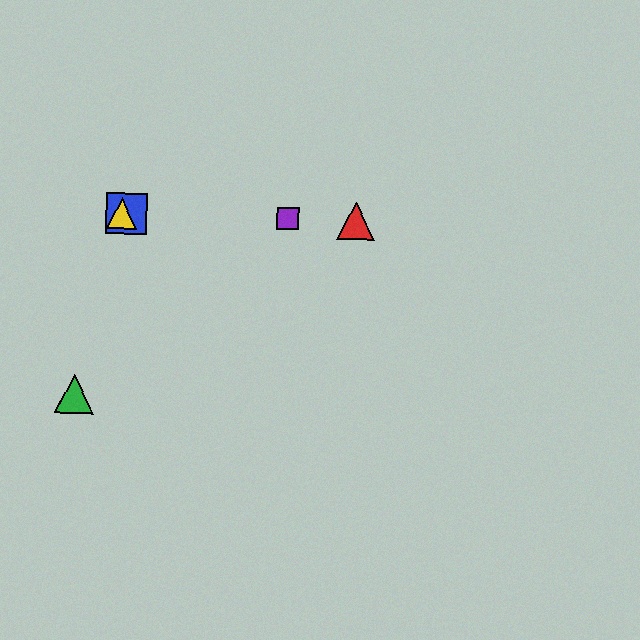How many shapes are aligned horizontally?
4 shapes (the red triangle, the blue square, the yellow triangle, the purple square) are aligned horizontally.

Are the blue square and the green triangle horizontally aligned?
No, the blue square is at y≈213 and the green triangle is at y≈394.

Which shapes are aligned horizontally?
The red triangle, the blue square, the yellow triangle, the purple square are aligned horizontally.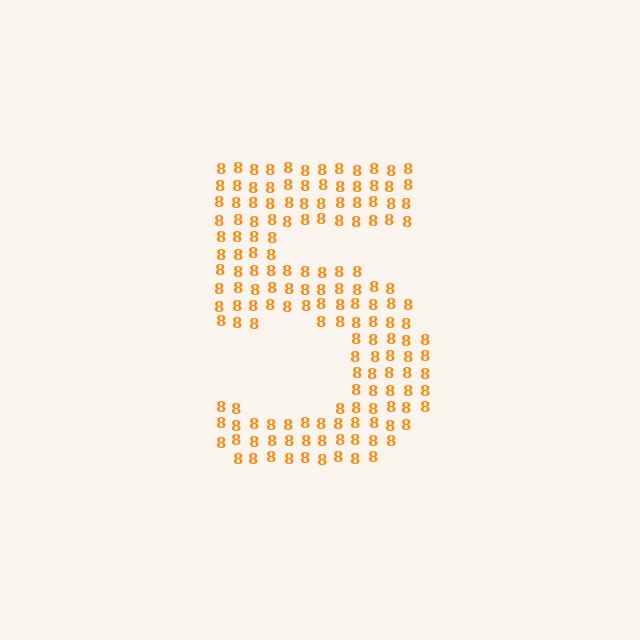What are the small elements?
The small elements are digit 8's.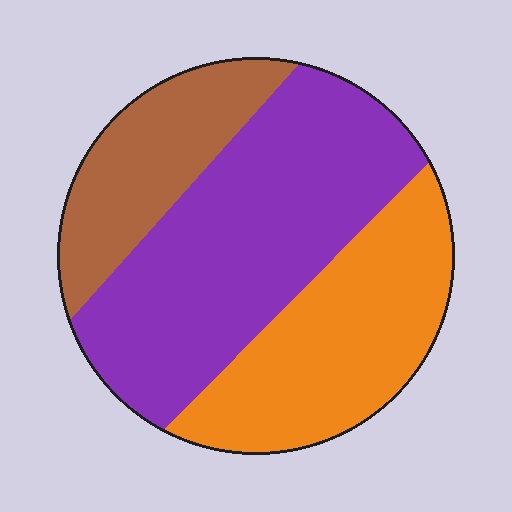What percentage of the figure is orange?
Orange takes up between a sixth and a third of the figure.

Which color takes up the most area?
Purple, at roughly 45%.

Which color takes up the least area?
Brown, at roughly 20%.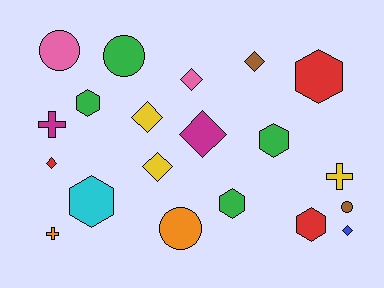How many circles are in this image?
There are 4 circles.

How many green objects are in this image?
There are 4 green objects.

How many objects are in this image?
There are 20 objects.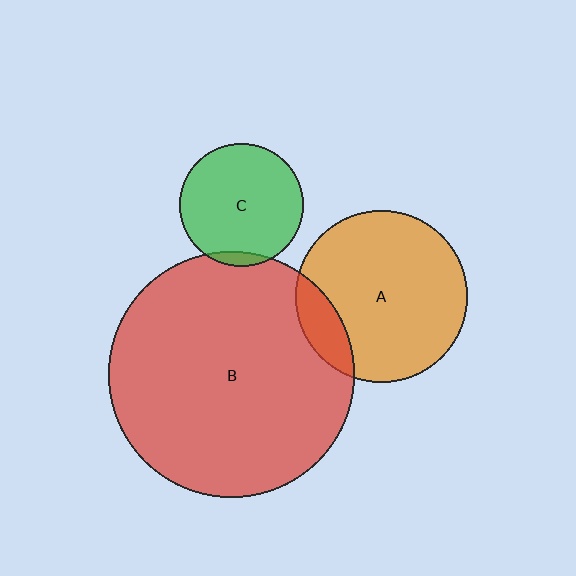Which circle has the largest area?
Circle B (red).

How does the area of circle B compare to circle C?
Approximately 4.0 times.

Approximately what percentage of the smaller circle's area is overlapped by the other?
Approximately 5%.